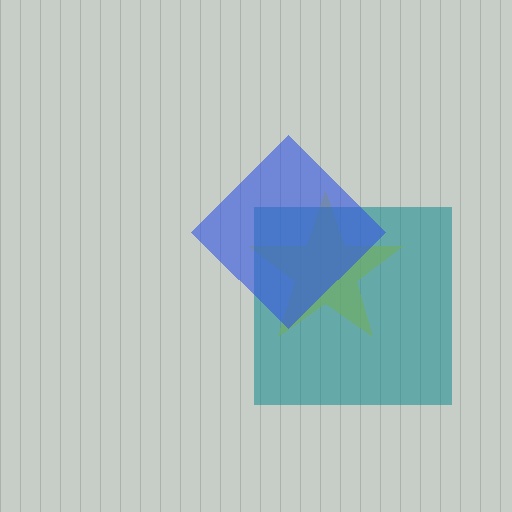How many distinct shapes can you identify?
There are 3 distinct shapes: a yellow star, a teal square, a blue diamond.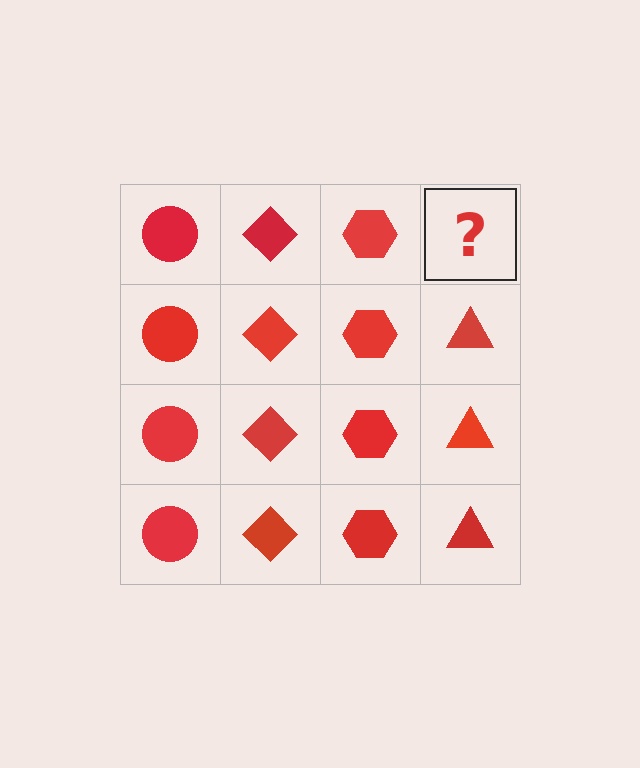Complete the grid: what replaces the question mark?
The question mark should be replaced with a red triangle.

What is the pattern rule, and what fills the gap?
The rule is that each column has a consistent shape. The gap should be filled with a red triangle.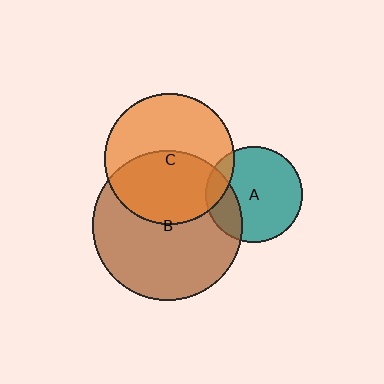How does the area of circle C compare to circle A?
Approximately 1.8 times.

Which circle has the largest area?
Circle B (brown).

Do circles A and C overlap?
Yes.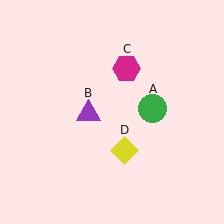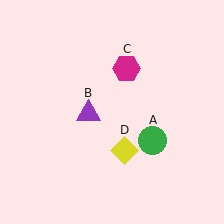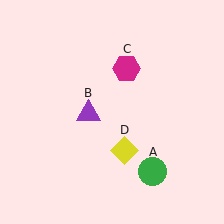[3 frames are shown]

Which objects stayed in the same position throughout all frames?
Purple triangle (object B) and magenta hexagon (object C) and yellow diamond (object D) remained stationary.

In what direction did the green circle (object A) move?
The green circle (object A) moved down.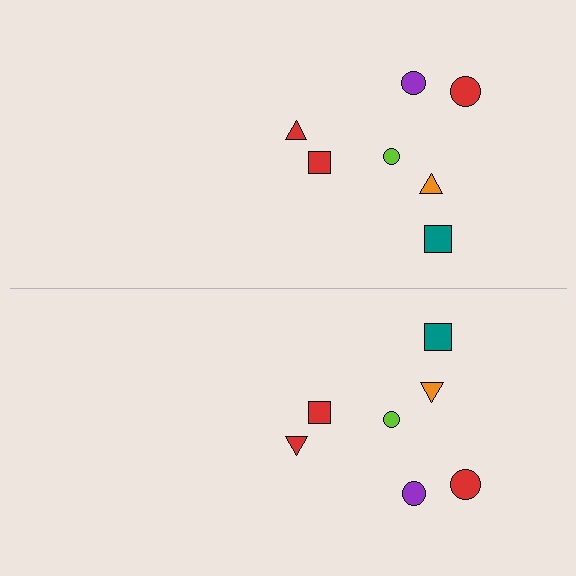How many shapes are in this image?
There are 14 shapes in this image.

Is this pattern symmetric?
Yes, this pattern has bilateral (reflection) symmetry.